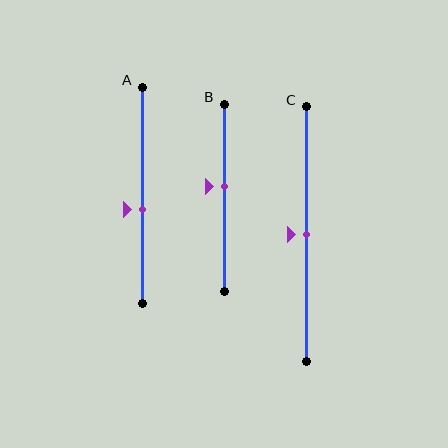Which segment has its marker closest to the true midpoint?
Segment C has its marker closest to the true midpoint.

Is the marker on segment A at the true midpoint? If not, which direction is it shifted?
No, the marker on segment A is shifted downward by about 6% of the segment length.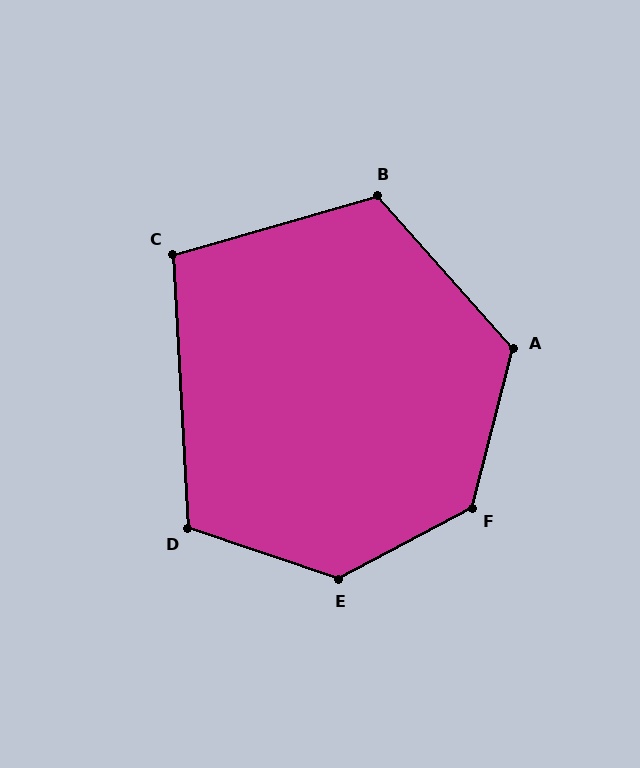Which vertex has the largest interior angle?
E, at approximately 133 degrees.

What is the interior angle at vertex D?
Approximately 112 degrees (obtuse).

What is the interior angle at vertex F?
Approximately 132 degrees (obtuse).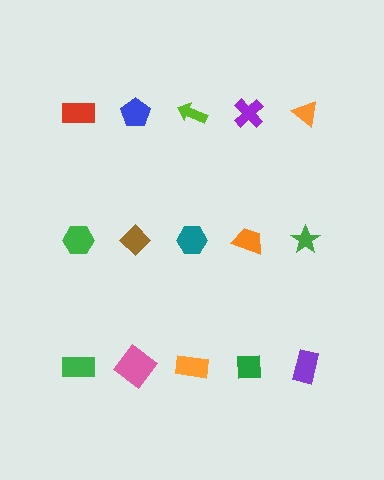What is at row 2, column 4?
An orange trapezoid.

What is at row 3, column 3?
An orange rectangle.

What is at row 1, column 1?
A red rectangle.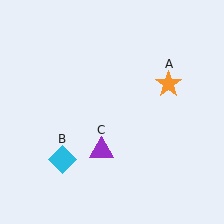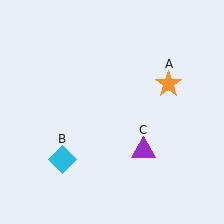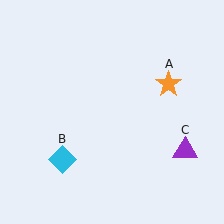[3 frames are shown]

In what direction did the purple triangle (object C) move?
The purple triangle (object C) moved right.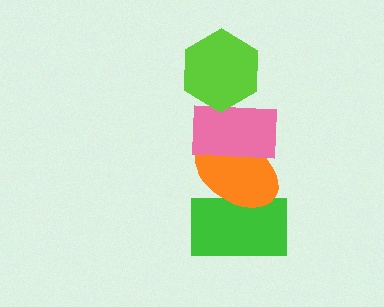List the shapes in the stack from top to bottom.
From top to bottom: the lime hexagon, the pink rectangle, the orange ellipse, the green rectangle.